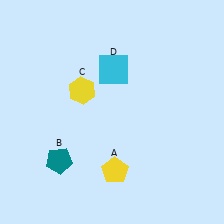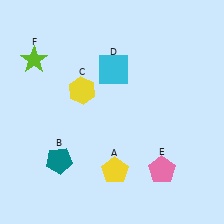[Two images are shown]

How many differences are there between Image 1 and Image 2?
There are 2 differences between the two images.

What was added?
A pink pentagon (E), a lime star (F) were added in Image 2.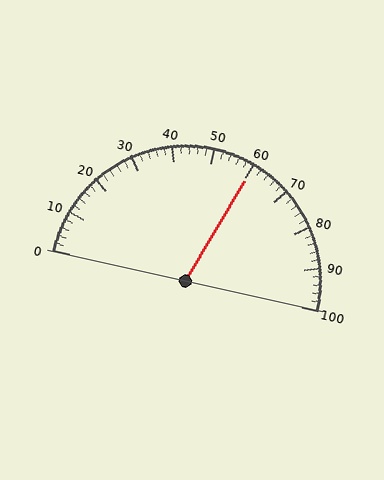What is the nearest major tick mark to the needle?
The nearest major tick mark is 60.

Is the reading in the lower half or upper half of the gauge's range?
The reading is in the upper half of the range (0 to 100).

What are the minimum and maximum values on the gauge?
The gauge ranges from 0 to 100.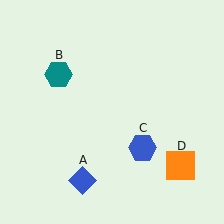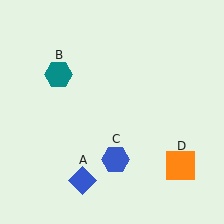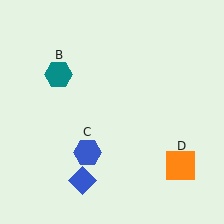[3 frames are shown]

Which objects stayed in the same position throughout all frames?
Blue diamond (object A) and teal hexagon (object B) and orange square (object D) remained stationary.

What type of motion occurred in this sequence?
The blue hexagon (object C) rotated clockwise around the center of the scene.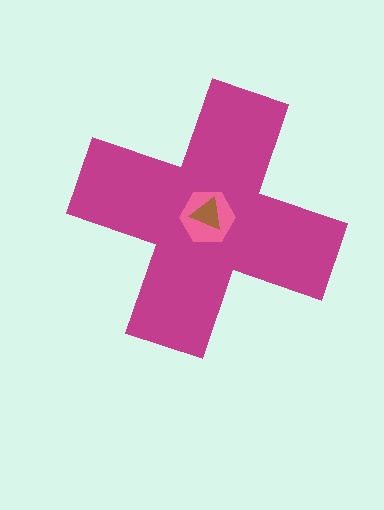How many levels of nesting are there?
3.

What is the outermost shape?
The magenta cross.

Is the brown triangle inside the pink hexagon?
Yes.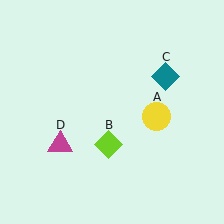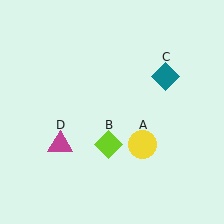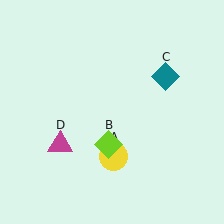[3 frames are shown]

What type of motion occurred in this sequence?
The yellow circle (object A) rotated clockwise around the center of the scene.